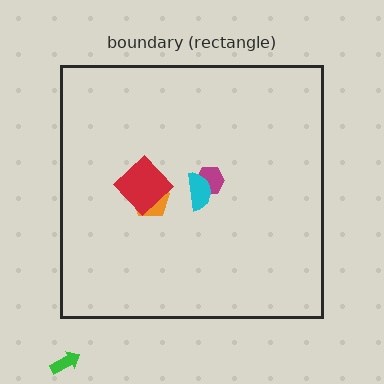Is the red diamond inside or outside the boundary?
Inside.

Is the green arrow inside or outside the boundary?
Outside.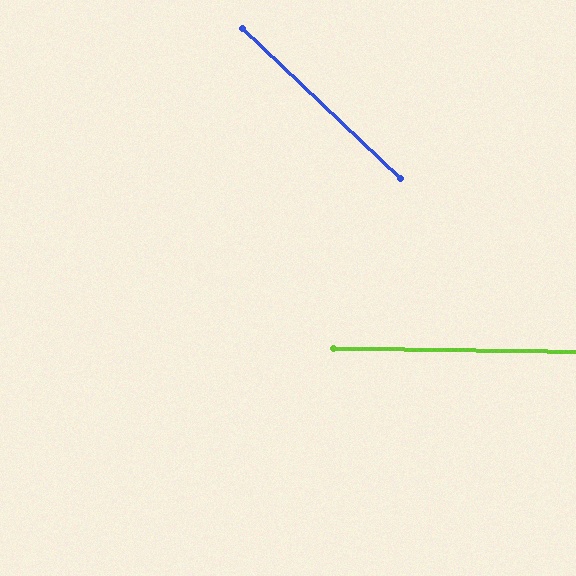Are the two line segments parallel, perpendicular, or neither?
Neither parallel nor perpendicular — they differ by about 43°.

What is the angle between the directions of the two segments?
Approximately 43 degrees.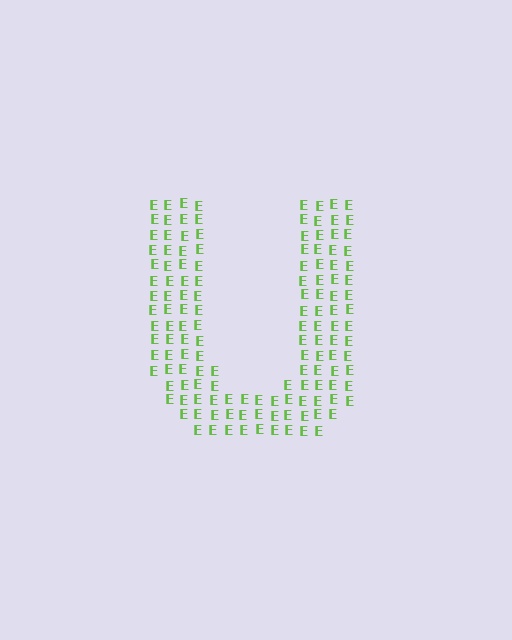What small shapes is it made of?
It is made of small letter E's.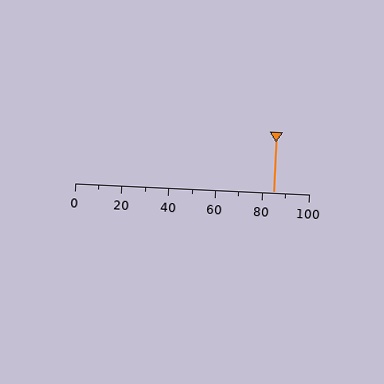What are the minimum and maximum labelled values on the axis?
The axis runs from 0 to 100.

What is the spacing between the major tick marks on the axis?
The major ticks are spaced 20 apart.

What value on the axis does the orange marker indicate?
The marker indicates approximately 85.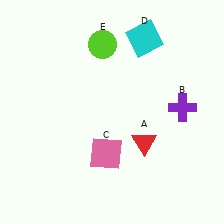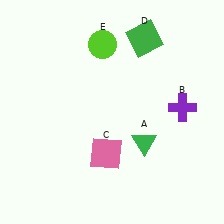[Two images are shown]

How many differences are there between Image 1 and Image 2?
There are 2 differences between the two images.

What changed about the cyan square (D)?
In Image 1, D is cyan. In Image 2, it changed to green.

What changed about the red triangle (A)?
In Image 1, A is red. In Image 2, it changed to green.